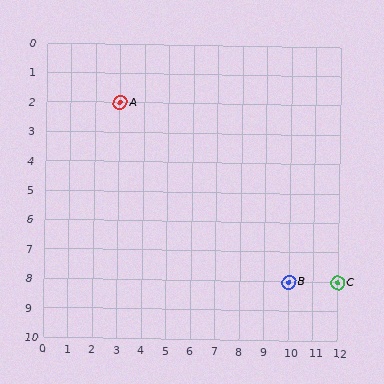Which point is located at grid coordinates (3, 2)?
Point A is at (3, 2).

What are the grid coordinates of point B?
Point B is at grid coordinates (10, 8).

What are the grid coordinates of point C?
Point C is at grid coordinates (12, 8).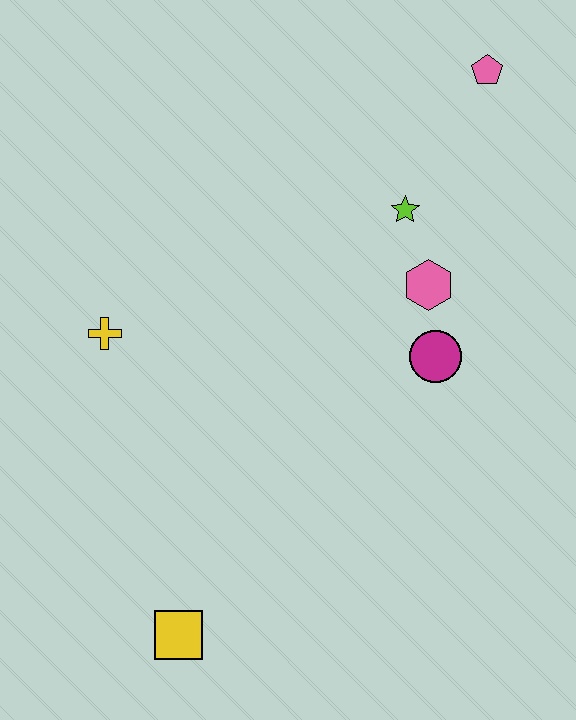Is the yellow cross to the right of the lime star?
No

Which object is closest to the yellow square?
The yellow cross is closest to the yellow square.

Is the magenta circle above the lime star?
No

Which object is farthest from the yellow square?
The pink pentagon is farthest from the yellow square.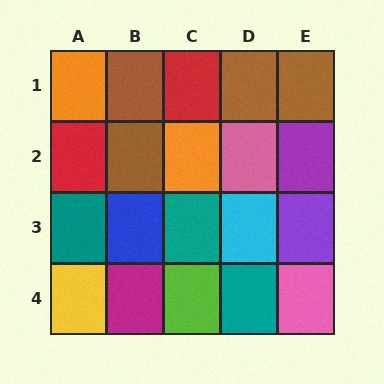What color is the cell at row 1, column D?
Brown.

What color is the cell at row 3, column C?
Teal.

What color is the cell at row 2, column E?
Purple.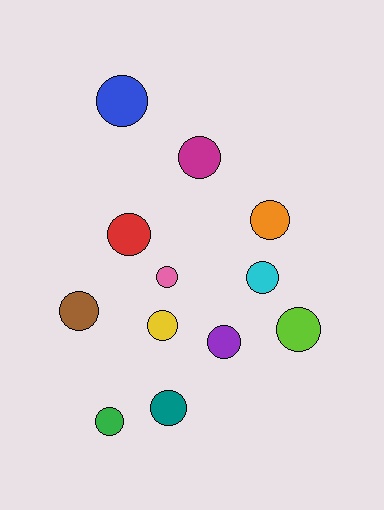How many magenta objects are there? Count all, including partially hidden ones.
There is 1 magenta object.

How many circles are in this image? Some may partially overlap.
There are 12 circles.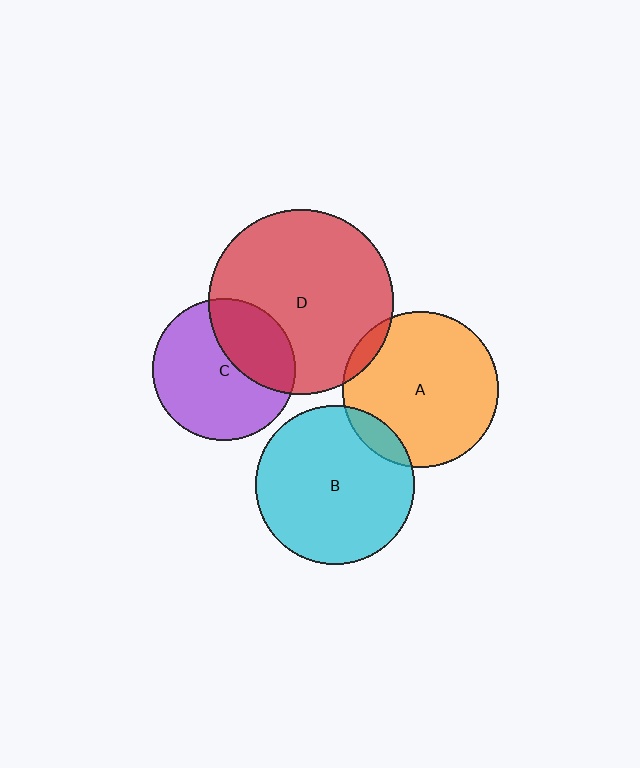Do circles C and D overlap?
Yes.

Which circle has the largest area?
Circle D (red).